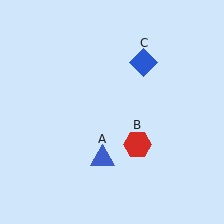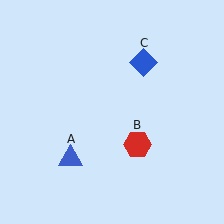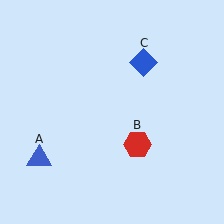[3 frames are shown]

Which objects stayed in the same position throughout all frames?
Red hexagon (object B) and blue diamond (object C) remained stationary.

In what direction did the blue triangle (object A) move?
The blue triangle (object A) moved left.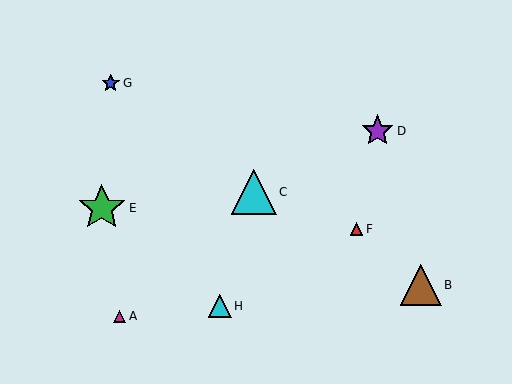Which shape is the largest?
The green star (labeled E) is the largest.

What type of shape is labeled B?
Shape B is a brown triangle.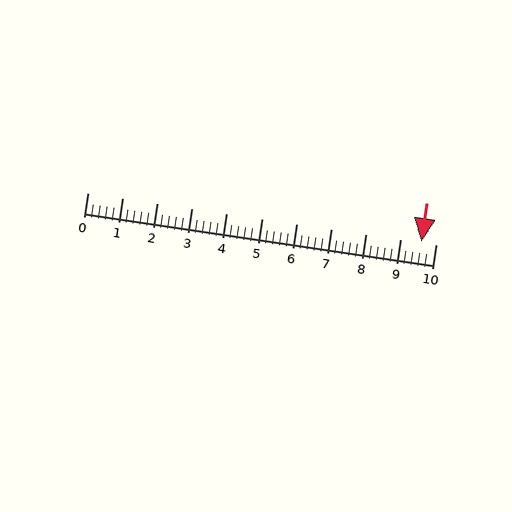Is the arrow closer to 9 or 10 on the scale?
The arrow is closer to 10.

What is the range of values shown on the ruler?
The ruler shows values from 0 to 10.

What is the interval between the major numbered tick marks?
The major tick marks are spaced 1 units apart.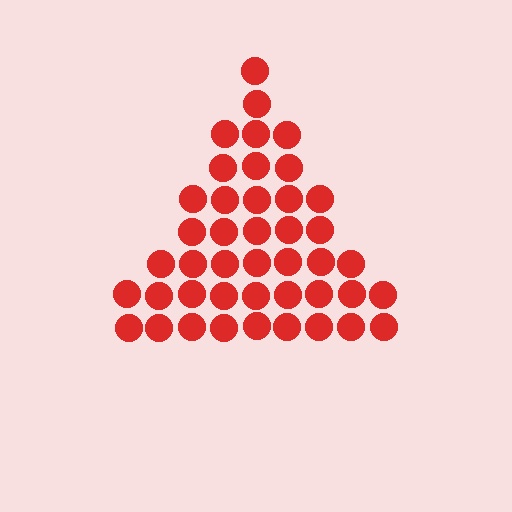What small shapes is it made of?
It is made of small circles.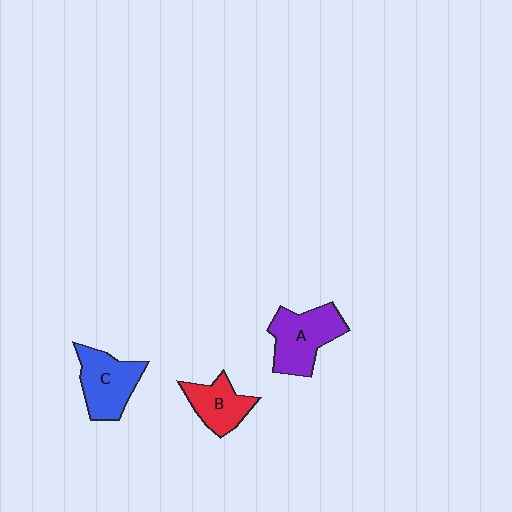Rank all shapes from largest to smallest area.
From largest to smallest: A (purple), C (blue), B (red).